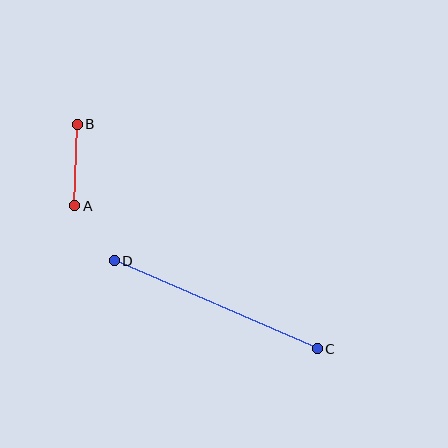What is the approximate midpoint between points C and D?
The midpoint is at approximately (216, 305) pixels.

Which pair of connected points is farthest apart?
Points C and D are farthest apart.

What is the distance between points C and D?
The distance is approximately 221 pixels.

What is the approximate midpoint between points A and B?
The midpoint is at approximately (76, 165) pixels.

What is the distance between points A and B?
The distance is approximately 81 pixels.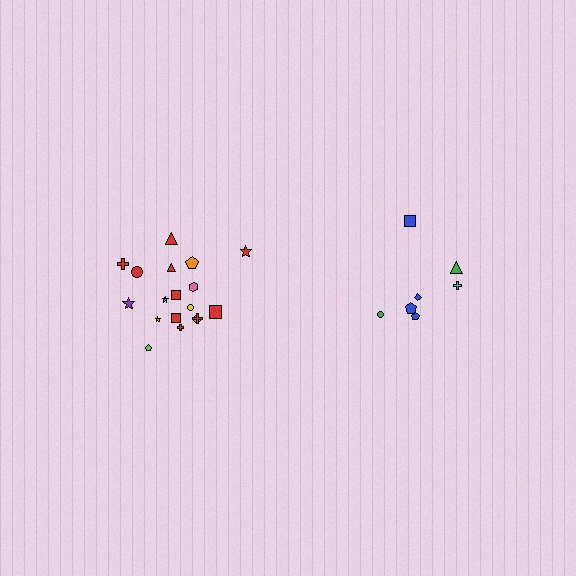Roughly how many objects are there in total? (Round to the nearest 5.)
Roughly 25 objects in total.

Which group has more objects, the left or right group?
The left group.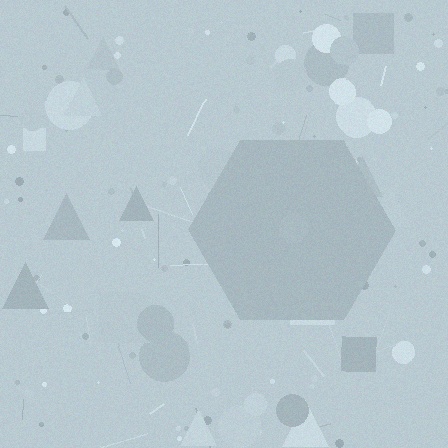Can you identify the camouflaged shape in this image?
The camouflaged shape is a hexagon.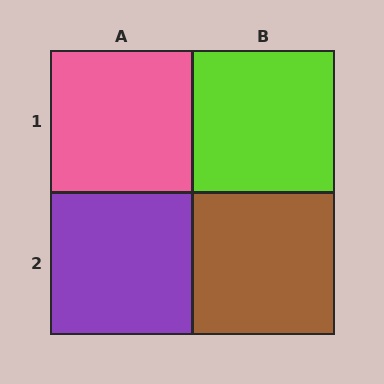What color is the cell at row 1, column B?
Lime.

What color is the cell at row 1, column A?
Pink.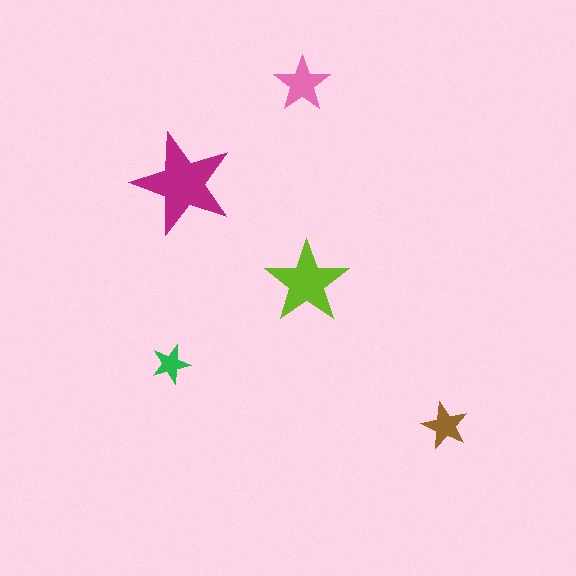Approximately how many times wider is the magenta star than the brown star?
About 2 times wider.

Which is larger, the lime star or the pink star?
The lime one.